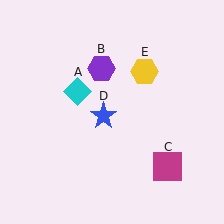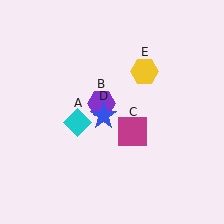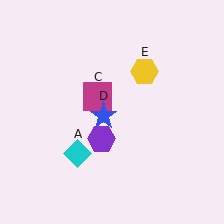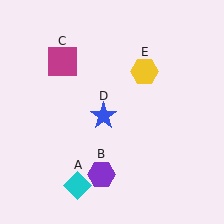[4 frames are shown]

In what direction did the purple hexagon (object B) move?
The purple hexagon (object B) moved down.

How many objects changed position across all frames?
3 objects changed position: cyan diamond (object A), purple hexagon (object B), magenta square (object C).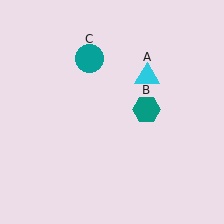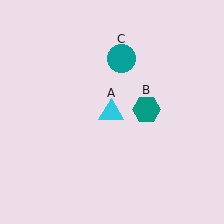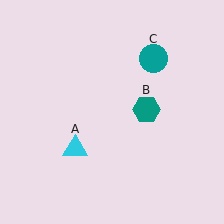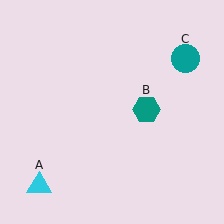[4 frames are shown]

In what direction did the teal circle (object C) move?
The teal circle (object C) moved right.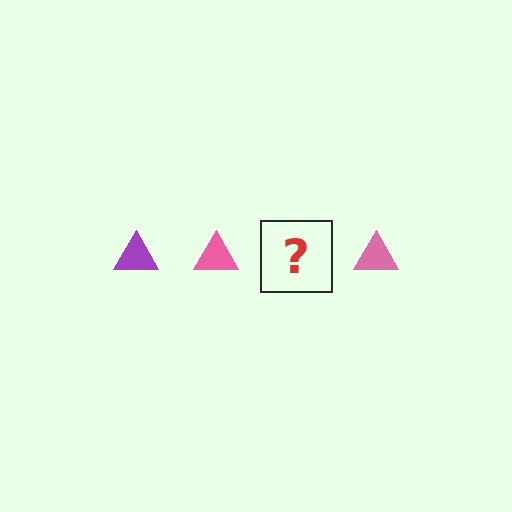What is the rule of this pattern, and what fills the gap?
The rule is that the pattern cycles through purple, pink triangles. The gap should be filled with a purple triangle.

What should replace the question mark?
The question mark should be replaced with a purple triangle.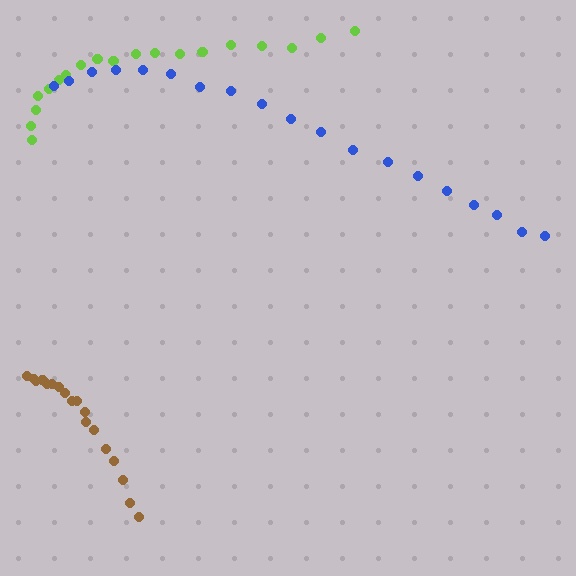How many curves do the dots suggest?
There are 3 distinct paths.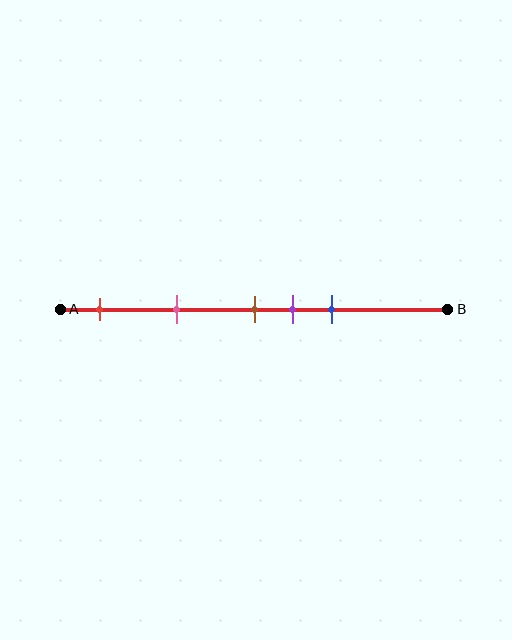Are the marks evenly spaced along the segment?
No, the marks are not evenly spaced.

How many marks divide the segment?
There are 5 marks dividing the segment.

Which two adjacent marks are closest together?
The brown and purple marks are the closest adjacent pair.